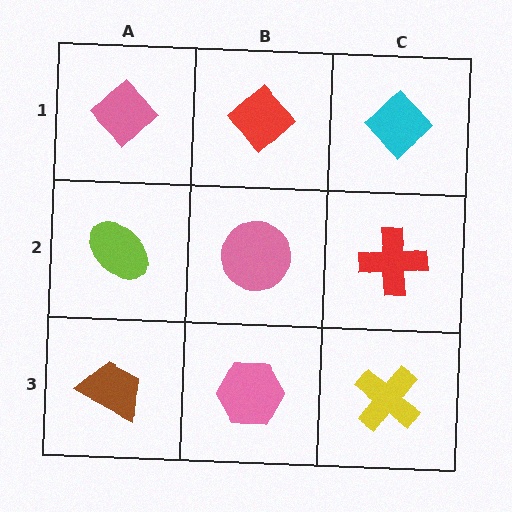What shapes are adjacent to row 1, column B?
A pink circle (row 2, column B), a pink diamond (row 1, column A), a cyan diamond (row 1, column C).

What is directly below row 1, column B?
A pink circle.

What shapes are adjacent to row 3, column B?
A pink circle (row 2, column B), a brown trapezoid (row 3, column A), a yellow cross (row 3, column C).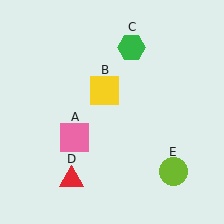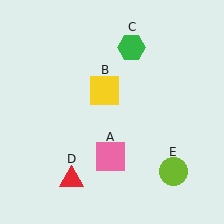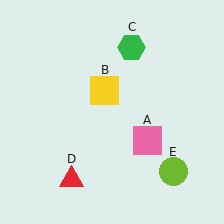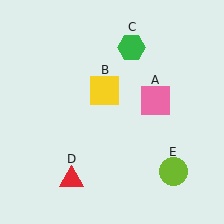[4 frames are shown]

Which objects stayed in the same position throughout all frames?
Yellow square (object B) and green hexagon (object C) and red triangle (object D) and lime circle (object E) remained stationary.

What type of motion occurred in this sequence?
The pink square (object A) rotated counterclockwise around the center of the scene.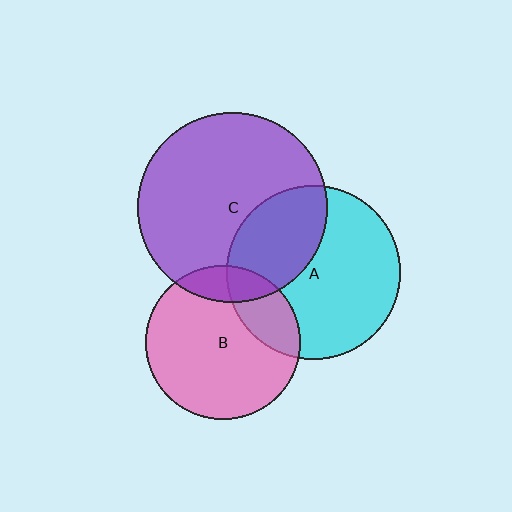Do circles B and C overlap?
Yes.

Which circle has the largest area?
Circle C (purple).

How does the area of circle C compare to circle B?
Approximately 1.5 times.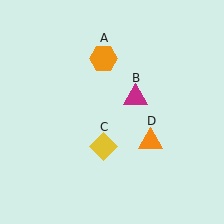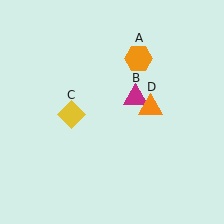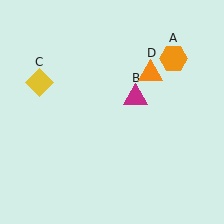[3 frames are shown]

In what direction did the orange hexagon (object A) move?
The orange hexagon (object A) moved right.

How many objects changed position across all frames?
3 objects changed position: orange hexagon (object A), yellow diamond (object C), orange triangle (object D).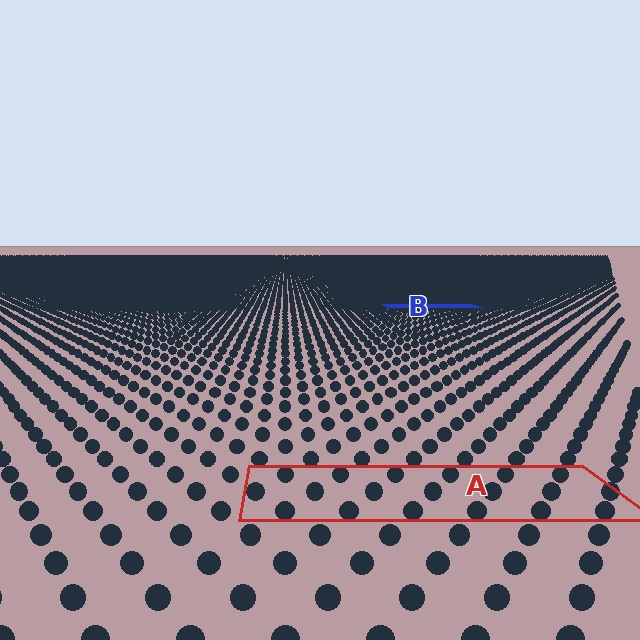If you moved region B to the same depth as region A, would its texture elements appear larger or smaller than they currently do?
They would appear larger. At a closer depth, the same texture elements are projected at a bigger on-screen size.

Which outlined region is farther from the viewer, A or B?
Region B is farther from the viewer — the texture elements inside it appear smaller and more densely packed.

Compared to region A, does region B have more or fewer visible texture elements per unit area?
Region B has more texture elements per unit area — they are packed more densely because it is farther away.